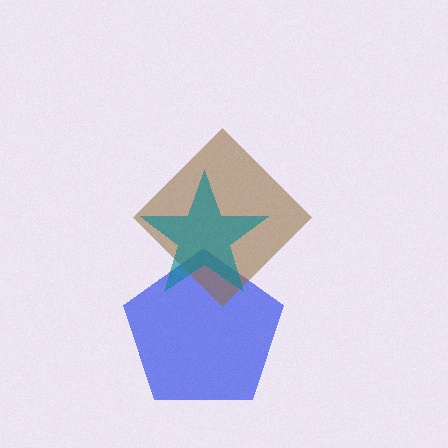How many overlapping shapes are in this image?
There are 3 overlapping shapes in the image.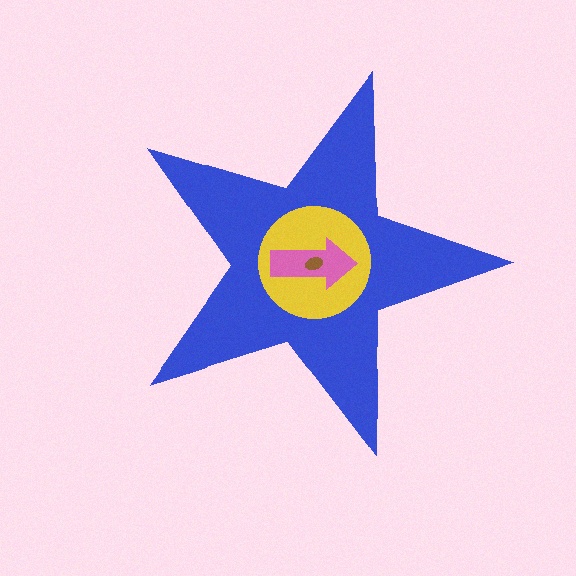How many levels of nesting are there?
4.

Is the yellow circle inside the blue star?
Yes.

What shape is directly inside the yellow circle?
The pink arrow.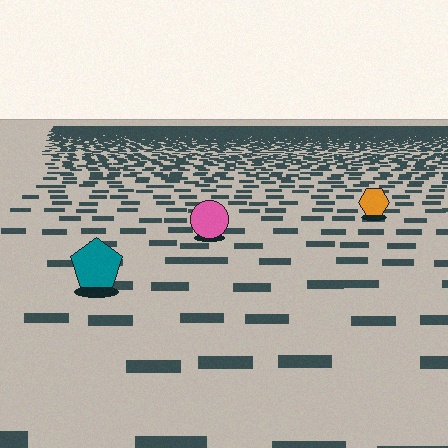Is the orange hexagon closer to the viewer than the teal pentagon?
No. The teal pentagon is closer — you can tell from the texture gradient: the ground texture is coarser near it.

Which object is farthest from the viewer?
The orange hexagon is farthest from the viewer. It appears smaller and the ground texture around it is denser.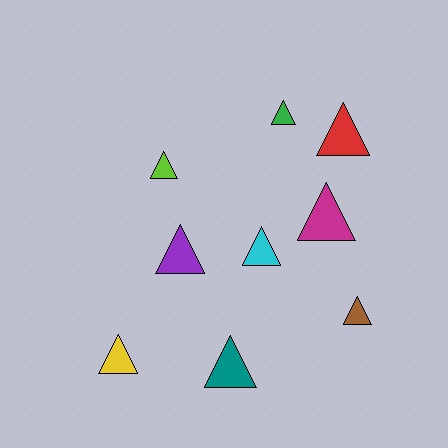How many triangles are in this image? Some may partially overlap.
There are 9 triangles.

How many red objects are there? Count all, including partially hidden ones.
There is 1 red object.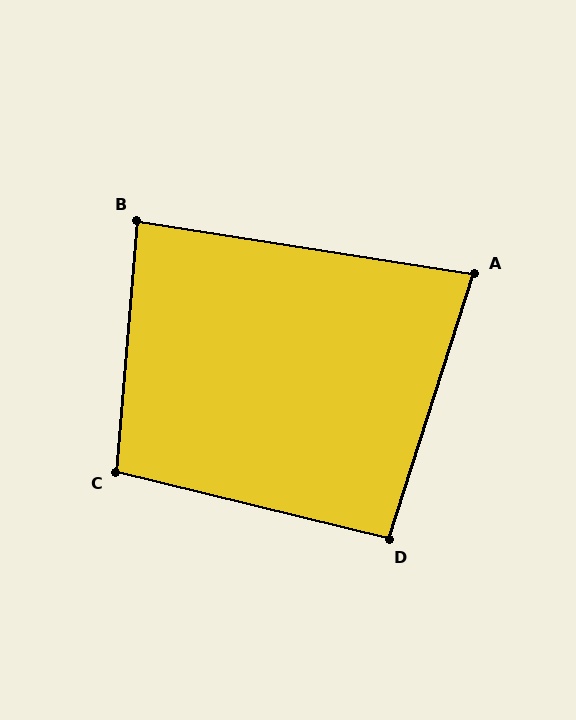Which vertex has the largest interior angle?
C, at approximately 99 degrees.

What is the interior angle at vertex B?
Approximately 86 degrees (approximately right).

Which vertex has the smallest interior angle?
A, at approximately 81 degrees.